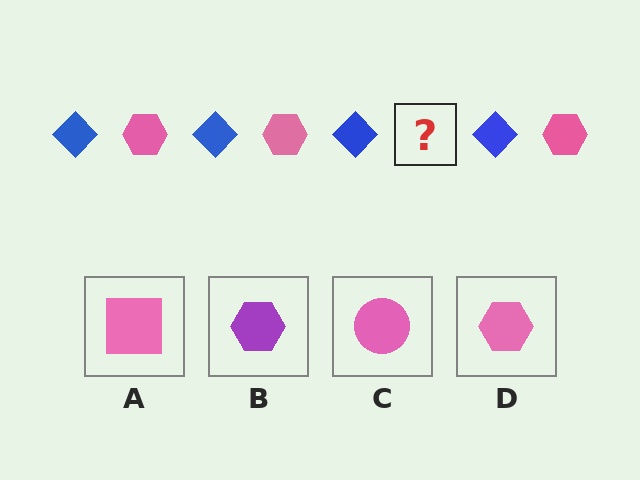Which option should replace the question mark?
Option D.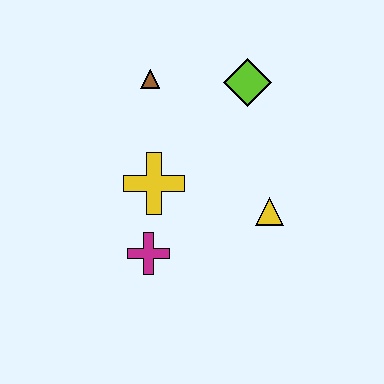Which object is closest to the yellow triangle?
The yellow cross is closest to the yellow triangle.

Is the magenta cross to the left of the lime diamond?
Yes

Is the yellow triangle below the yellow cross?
Yes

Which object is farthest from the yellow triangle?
The brown triangle is farthest from the yellow triangle.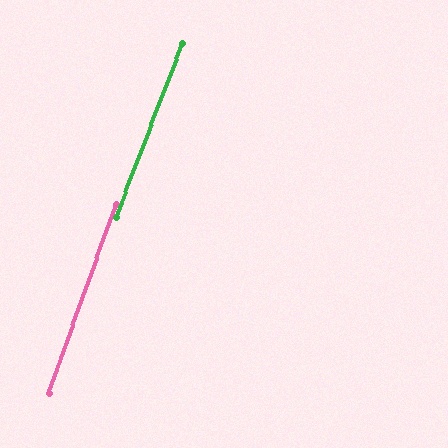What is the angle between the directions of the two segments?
Approximately 1 degree.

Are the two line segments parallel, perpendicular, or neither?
Parallel — their directions differ by only 1.4°.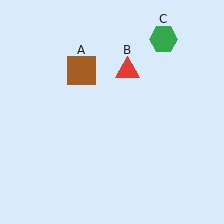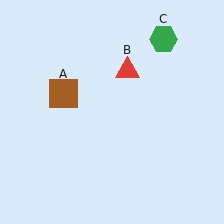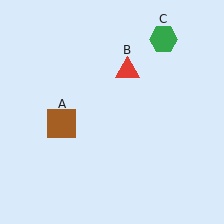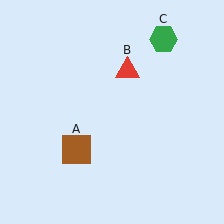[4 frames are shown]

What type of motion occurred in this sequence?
The brown square (object A) rotated counterclockwise around the center of the scene.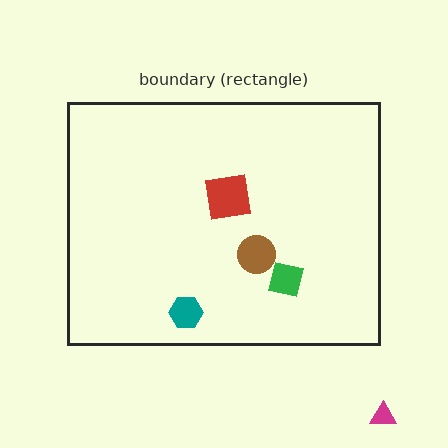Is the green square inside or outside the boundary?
Inside.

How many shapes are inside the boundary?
4 inside, 1 outside.